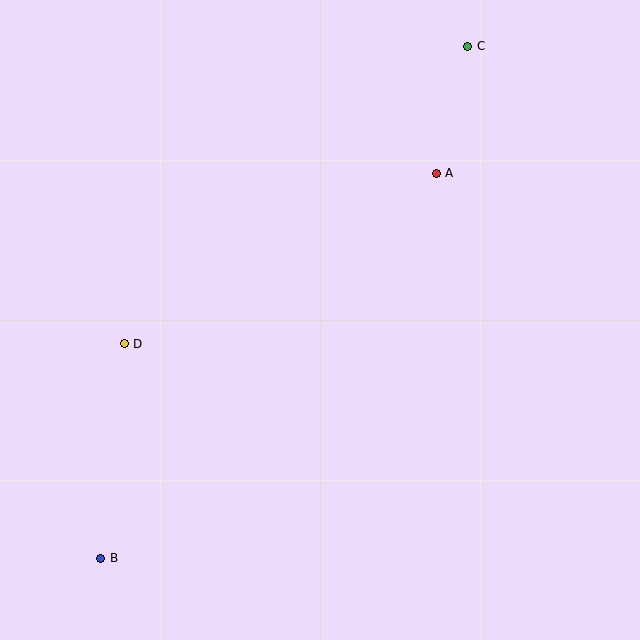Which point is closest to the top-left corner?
Point D is closest to the top-left corner.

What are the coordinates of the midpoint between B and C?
The midpoint between B and C is at (284, 302).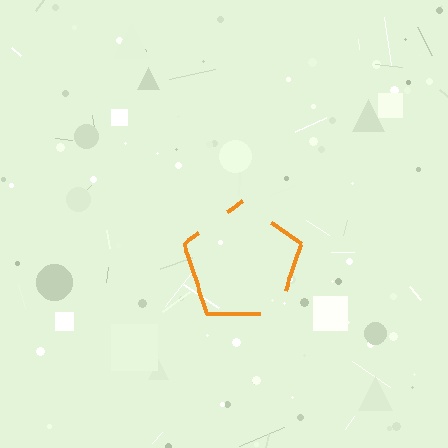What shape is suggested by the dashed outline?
The dashed outline suggests a pentagon.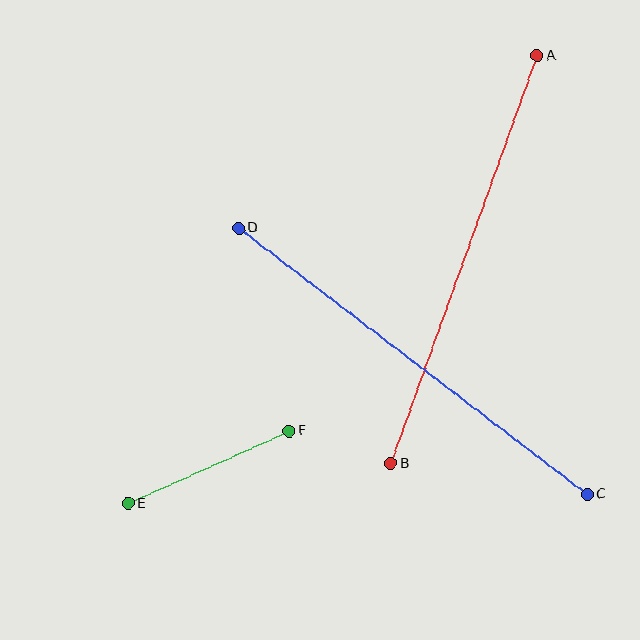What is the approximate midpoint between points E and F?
The midpoint is at approximately (209, 467) pixels.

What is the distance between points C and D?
The distance is approximately 439 pixels.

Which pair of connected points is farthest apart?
Points C and D are farthest apart.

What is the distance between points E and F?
The distance is approximately 177 pixels.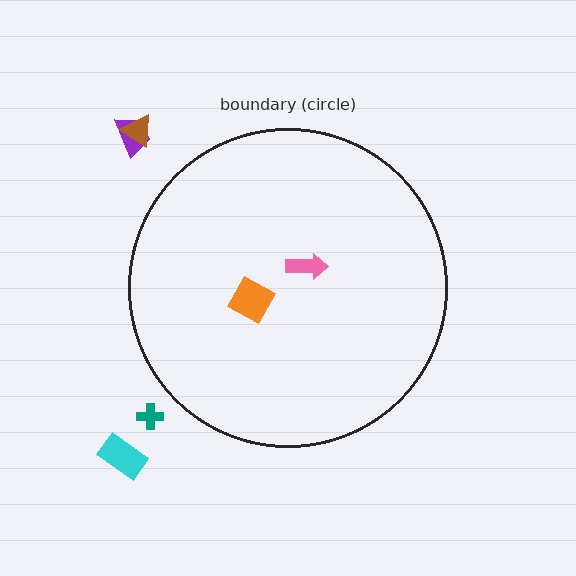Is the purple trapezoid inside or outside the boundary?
Outside.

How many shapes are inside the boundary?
2 inside, 4 outside.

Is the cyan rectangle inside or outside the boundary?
Outside.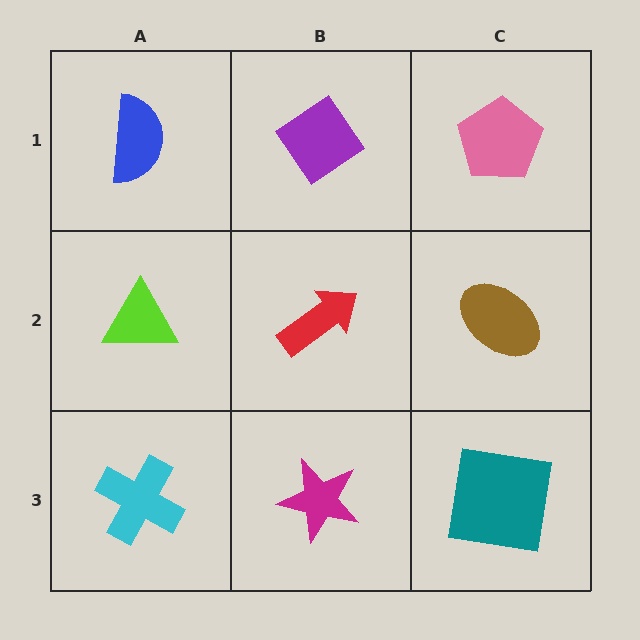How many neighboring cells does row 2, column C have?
3.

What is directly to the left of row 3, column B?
A cyan cross.